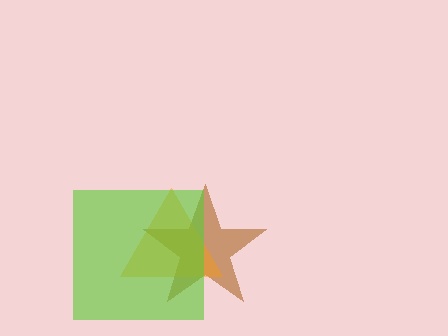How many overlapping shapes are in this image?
There are 3 overlapping shapes in the image.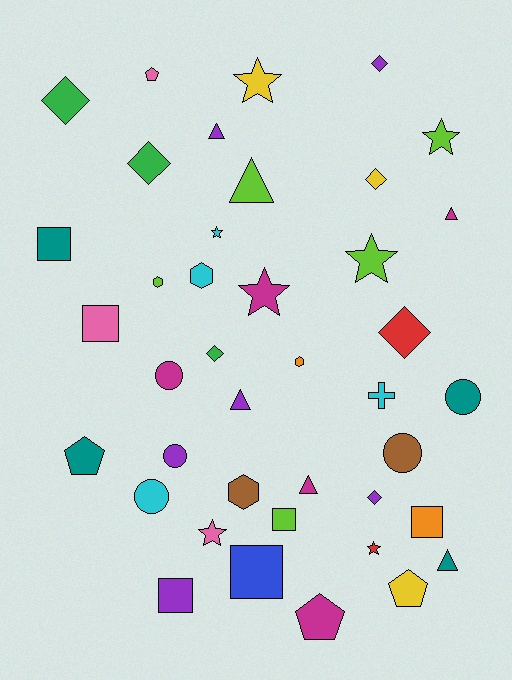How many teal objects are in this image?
There are 4 teal objects.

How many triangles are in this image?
There are 6 triangles.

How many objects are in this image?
There are 40 objects.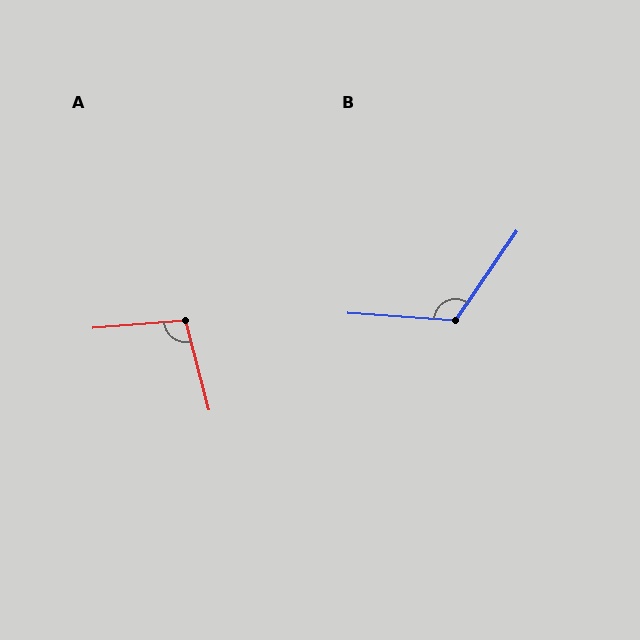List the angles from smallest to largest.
A (100°), B (121°).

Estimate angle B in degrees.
Approximately 121 degrees.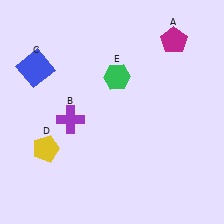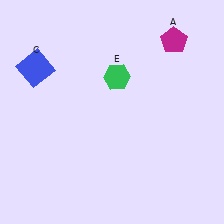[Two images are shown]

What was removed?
The purple cross (B), the yellow pentagon (D) were removed in Image 2.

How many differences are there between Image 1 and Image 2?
There are 2 differences between the two images.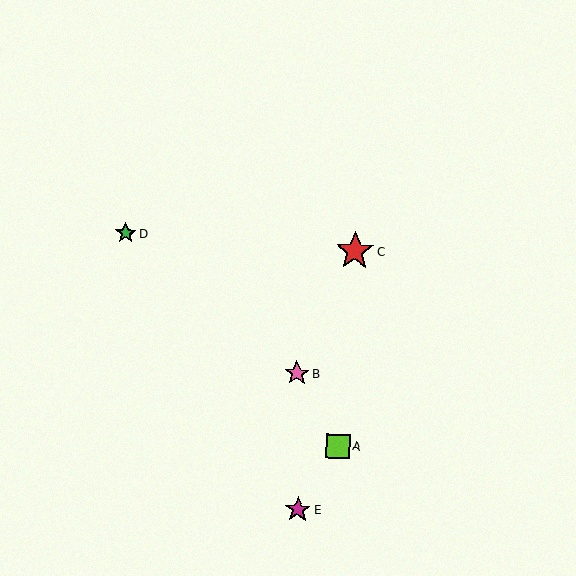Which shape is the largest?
The red star (labeled C) is the largest.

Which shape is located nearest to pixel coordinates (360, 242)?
The red star (labeled C) at (355, 251) is nearest to that location.